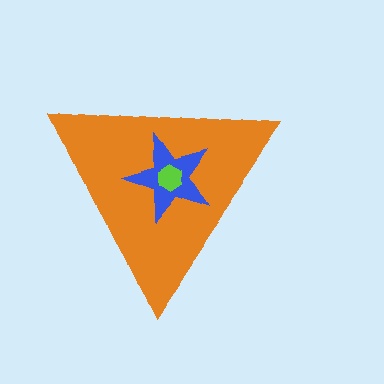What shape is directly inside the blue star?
The lime hexagon.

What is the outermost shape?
The orange triangle.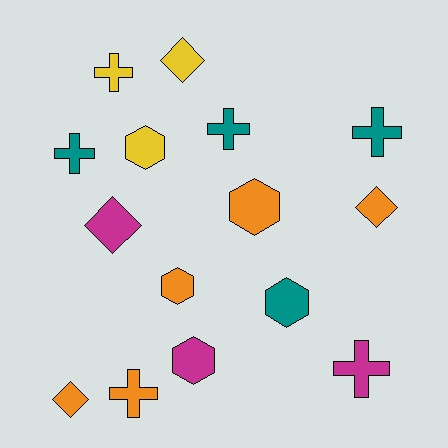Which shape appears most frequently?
Cross, with 6 objects.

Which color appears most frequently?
Orange, with 5 objects.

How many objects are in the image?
There are 15 objects.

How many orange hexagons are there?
There are 2 orange hexagons.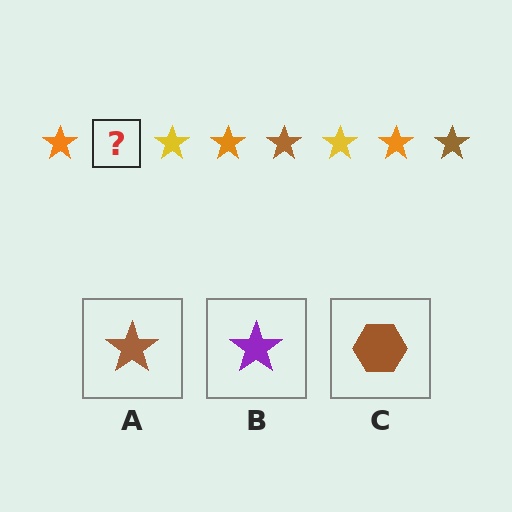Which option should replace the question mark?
Option A.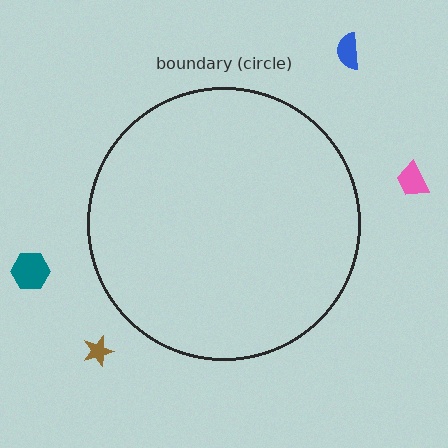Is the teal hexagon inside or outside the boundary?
Outside.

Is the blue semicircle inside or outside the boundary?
Outside.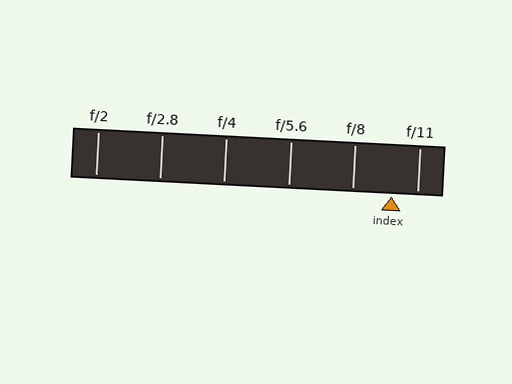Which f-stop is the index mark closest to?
The index mark is closest to f/11.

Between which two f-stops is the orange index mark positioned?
The index mark is between f/8 and f/11.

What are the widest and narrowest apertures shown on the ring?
The widest aperture shown is f/2 and the narrowest is f/11.